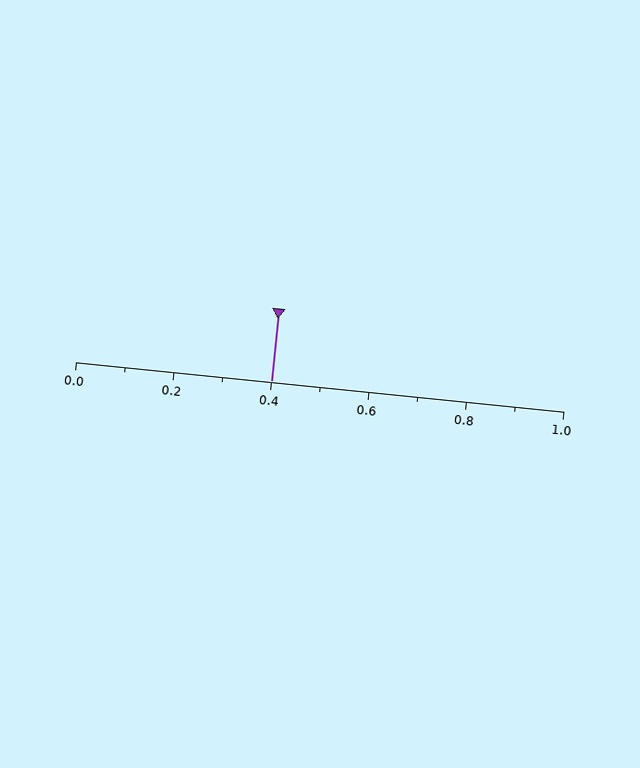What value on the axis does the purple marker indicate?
The marker indicates approximately 0.4.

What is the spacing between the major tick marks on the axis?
The major ticks are spaced 0.2 apart.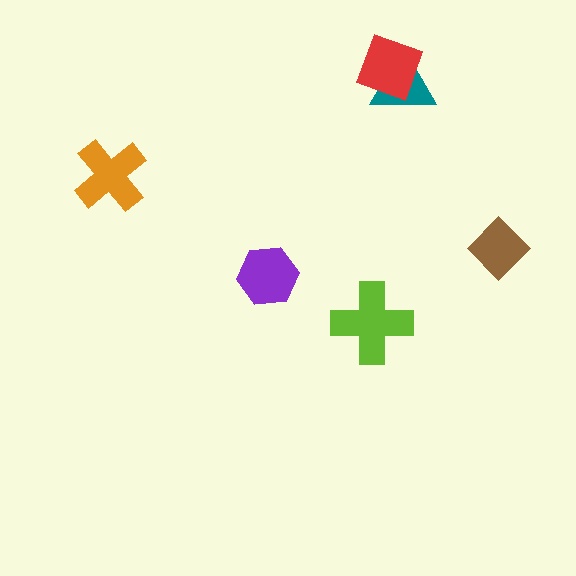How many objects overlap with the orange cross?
0 objects overlap with the orange cross.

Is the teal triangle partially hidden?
Yes, it is partially covered by another shape.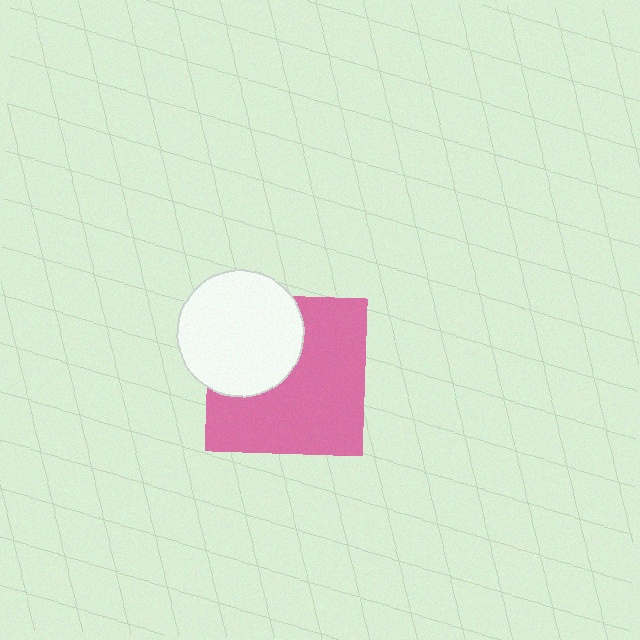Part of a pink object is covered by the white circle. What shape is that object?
It is a square.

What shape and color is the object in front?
The object in front is a white circle.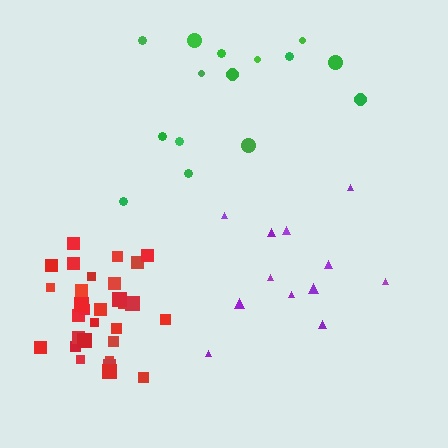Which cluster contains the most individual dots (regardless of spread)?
Red (30).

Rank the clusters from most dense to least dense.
red, green, purple.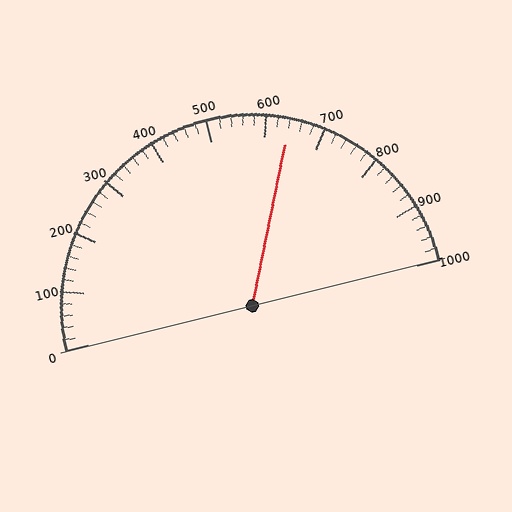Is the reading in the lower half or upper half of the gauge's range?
The reading is in the upper half of the range (0 to 1000).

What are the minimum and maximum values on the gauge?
The gauge ranges from 0 to 1000.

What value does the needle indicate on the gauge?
The needle indicates approximately 640.